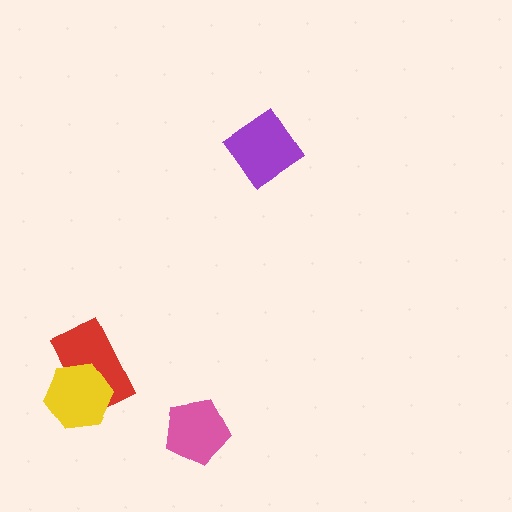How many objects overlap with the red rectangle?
1 object overlaps with the red rectangle.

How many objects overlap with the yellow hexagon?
1 object overlaps with the yellow hexagon.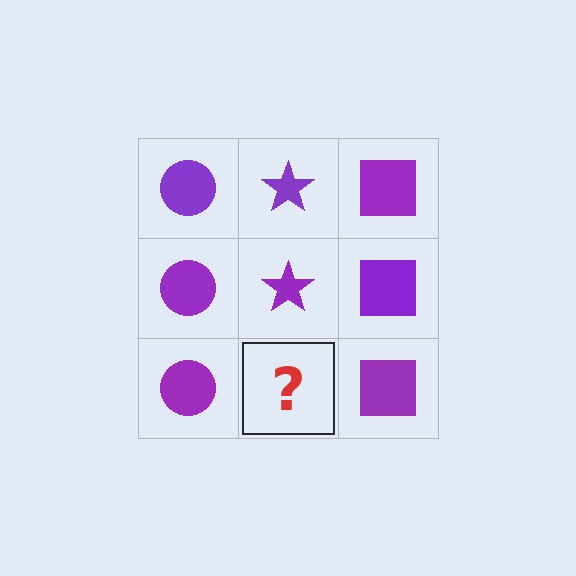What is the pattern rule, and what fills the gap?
The rule is that each column has a consistent shape. The gap should be filled with a purple star.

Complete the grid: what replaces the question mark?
The question mark should be replaced with a purple star.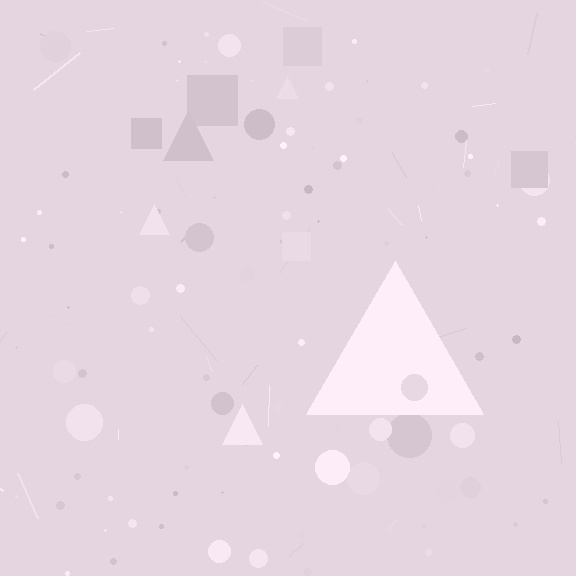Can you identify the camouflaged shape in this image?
The camouflaged shape is a triangle.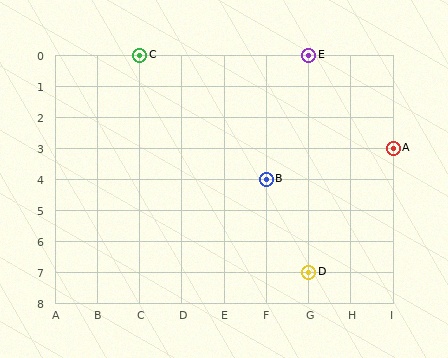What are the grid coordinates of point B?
Point B is at grid coordinates (F, 4).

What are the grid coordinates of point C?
Point C is at grid coordinates (C, 0).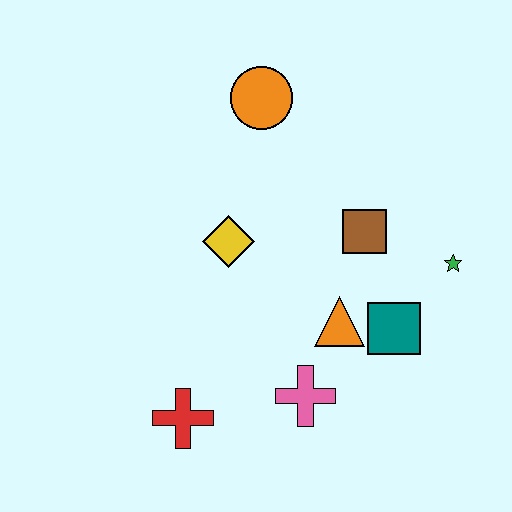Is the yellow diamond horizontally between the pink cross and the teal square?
No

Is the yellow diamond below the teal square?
No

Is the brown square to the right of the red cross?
Yes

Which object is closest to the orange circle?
The yellow diamond is closest to the orange circle.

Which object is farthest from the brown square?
The red cross is farthest from the brown square.